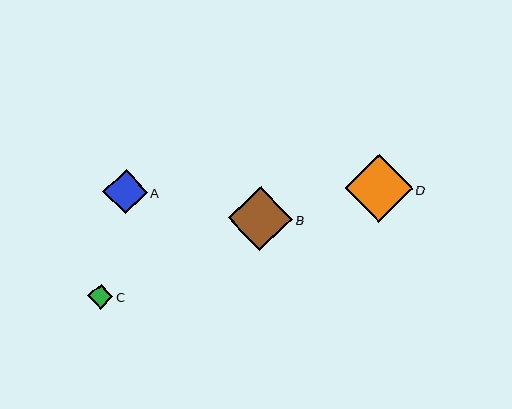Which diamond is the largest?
Diamond D is the largest with a size of approximately 68 pixels.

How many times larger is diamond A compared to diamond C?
Diamond A is approximately 1.7 times the size of diamond C.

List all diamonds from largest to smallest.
From largest to smallest: D, B, A, C.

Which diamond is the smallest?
Diamond C is the smallest with a size of approximately 25 pixels.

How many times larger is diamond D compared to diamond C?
Diamond D is approximately 2.7 times the size of diamond C.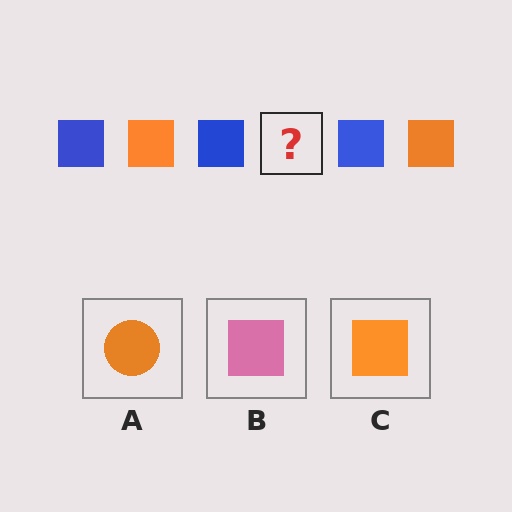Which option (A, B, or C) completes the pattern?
C.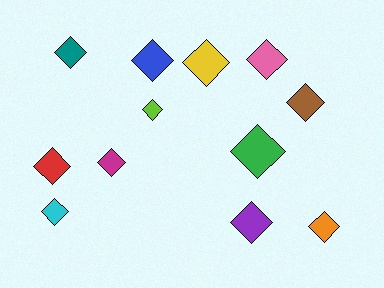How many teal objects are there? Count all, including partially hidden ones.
There is 1 teal object.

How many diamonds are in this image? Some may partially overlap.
There are 12 diamonds.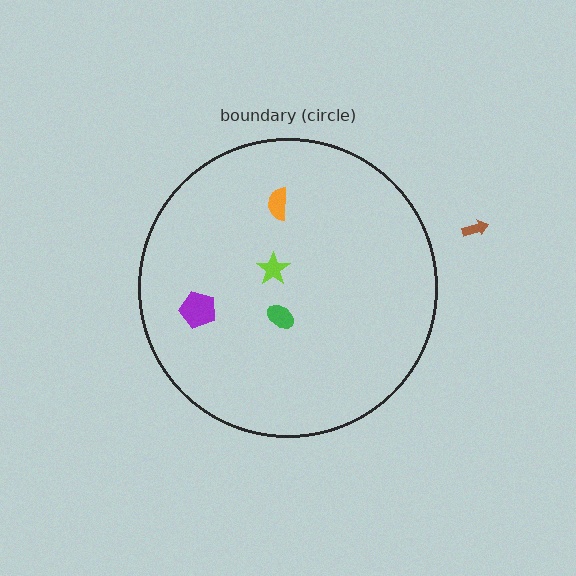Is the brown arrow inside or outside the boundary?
Outside.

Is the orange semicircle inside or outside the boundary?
Inside.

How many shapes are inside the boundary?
4 inside, 1 outside.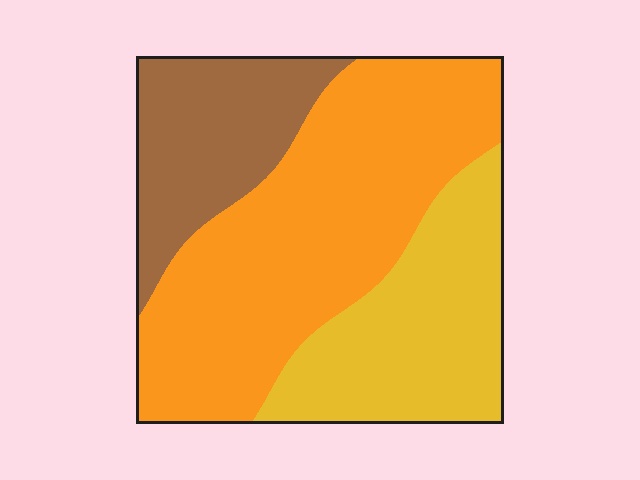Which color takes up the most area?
Orange, at roughly 50%.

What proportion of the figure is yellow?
Yellow takes up between a sixth and a third of the figure.